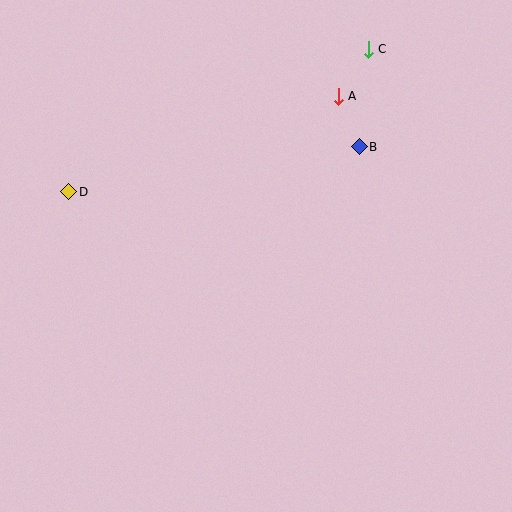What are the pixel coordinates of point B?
Point B is at (359, 147).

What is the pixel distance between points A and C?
The distance between A and C is 56 pixels.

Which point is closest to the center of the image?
Point B at (359, 147) is closest to the center.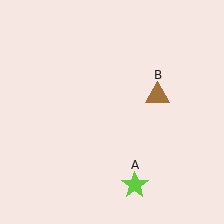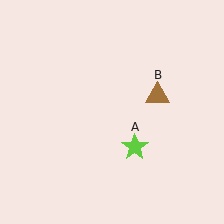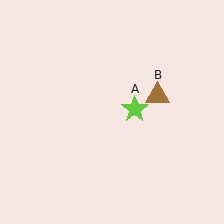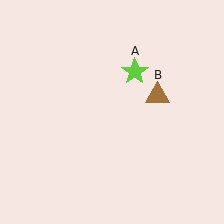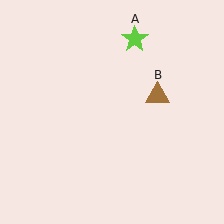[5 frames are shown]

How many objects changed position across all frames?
1 object changed position: lime star (object A).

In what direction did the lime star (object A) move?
The lime star (object A) moved up.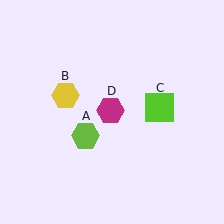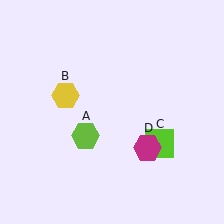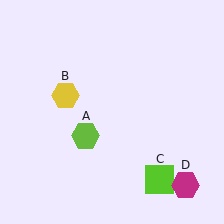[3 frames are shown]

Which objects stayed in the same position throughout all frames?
Lime hexagon (object A) and yellow hexagon (object B) remained stationary.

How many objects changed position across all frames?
2 objects changed position: lime square (object C), magenta hexagon (object D).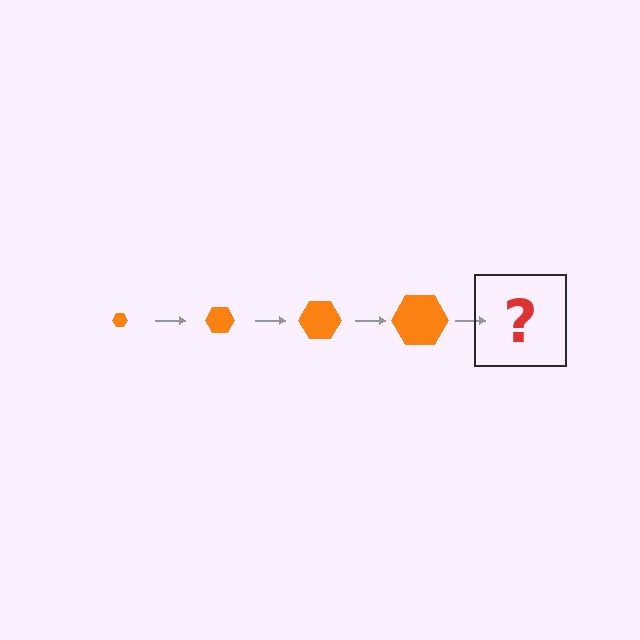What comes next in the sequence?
The next element should be an orange hexagon, larger than the previous one.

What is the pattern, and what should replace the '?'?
The pattern is that the hexagon gets progressively larger each step. The '?' should be an orange hexagon, larger than the previous one.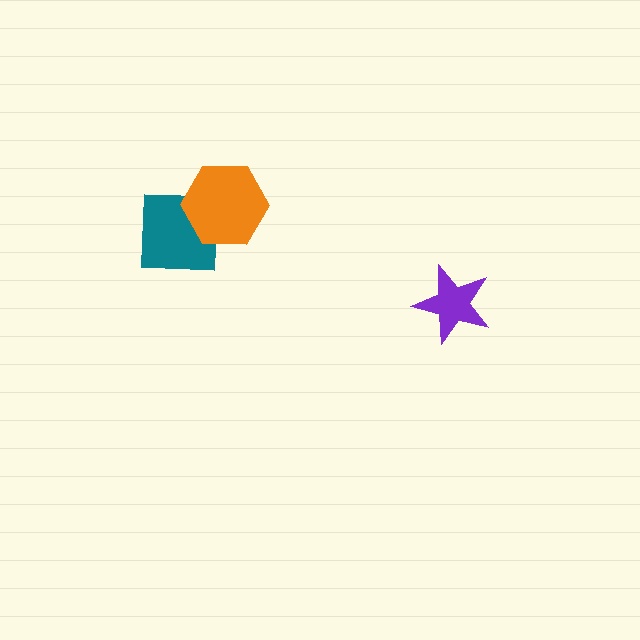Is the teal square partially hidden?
Yes, it is partially covered by another shape.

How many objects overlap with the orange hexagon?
1 object overlaps with the orange hexagon.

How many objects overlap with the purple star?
0 objects overlap with the purple star.